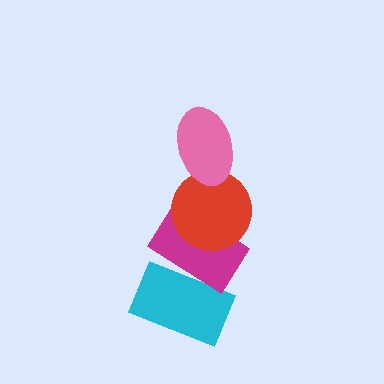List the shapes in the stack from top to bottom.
From top to bottom: the pink ellipse, the red circle, the magenta rectangle, the cyan rectangle.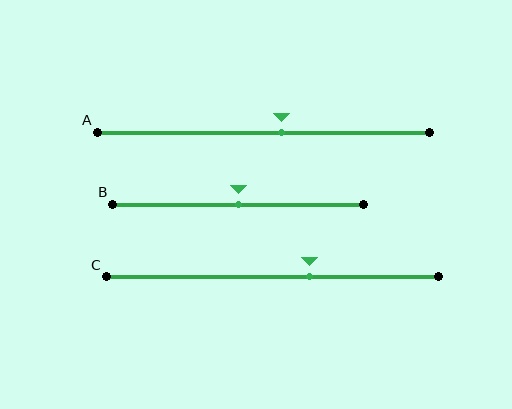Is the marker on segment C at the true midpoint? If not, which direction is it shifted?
No, the marker on segment C is shifted to the right by about 11% of the segment length.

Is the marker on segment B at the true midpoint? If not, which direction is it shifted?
Yes, the marker on segment B is at the true midpoint.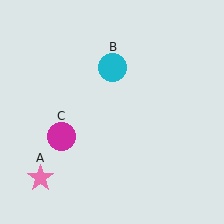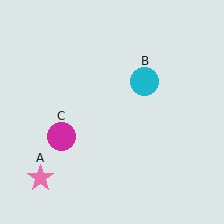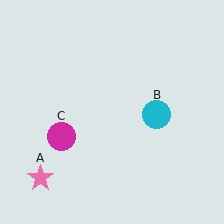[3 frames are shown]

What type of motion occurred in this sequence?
The cyan circle (object B) rotated clockwise around the center of the scene.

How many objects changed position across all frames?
1 object changed position: cyan circle (object B).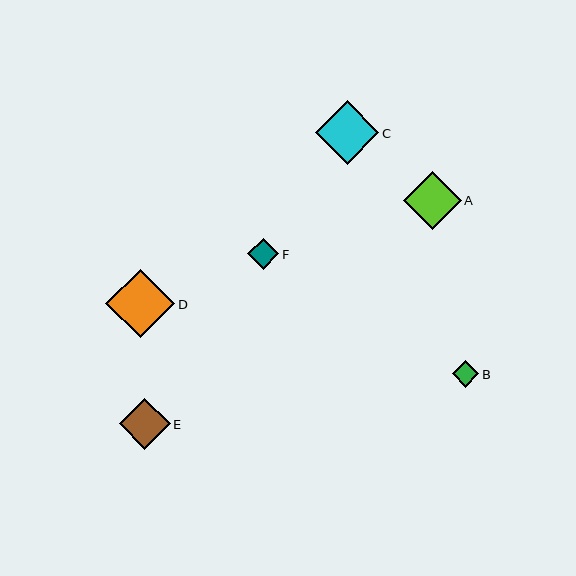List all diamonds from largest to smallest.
From largest to smallest: D, C, A, E, F, B.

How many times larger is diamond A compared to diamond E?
Diamond A is approximately 1.1 times the size of diamond E.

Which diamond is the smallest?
Diamond B is the smallest with a size of approximately 26 pixels.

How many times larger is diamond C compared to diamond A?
Diamond C is approximately 1.1 times the size of diamond A.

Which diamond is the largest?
Diamond D is the largest with a size of approximately 69 pixels.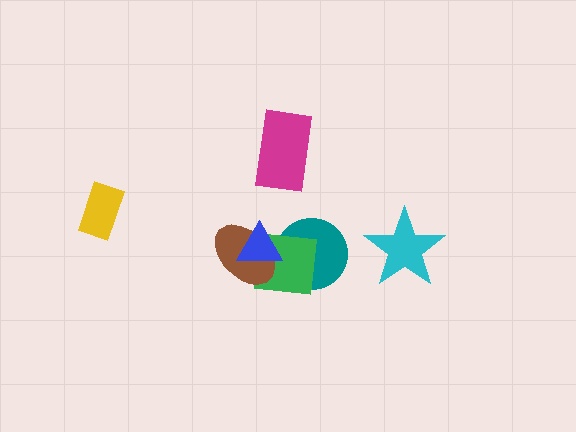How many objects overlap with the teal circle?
2 objects overlap with the teal circle.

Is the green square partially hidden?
Yes, it is partially covered by another shape.